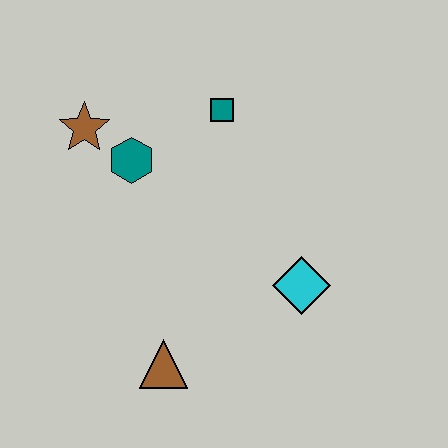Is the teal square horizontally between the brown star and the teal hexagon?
No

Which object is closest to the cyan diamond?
The brown triangle is closest to the cyan diamond.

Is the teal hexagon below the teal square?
Yes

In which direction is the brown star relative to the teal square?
The brown star is to the left of the teal square.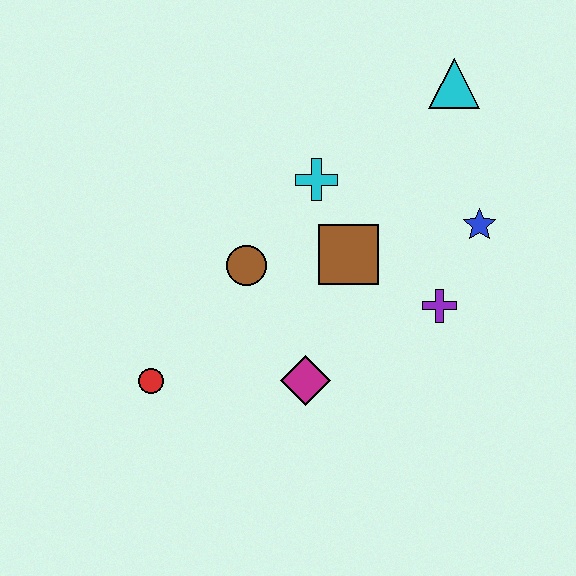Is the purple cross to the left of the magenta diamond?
No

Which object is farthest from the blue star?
The red circle is farthest from the blue star.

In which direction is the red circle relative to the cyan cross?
The red circle is below the cyan cross.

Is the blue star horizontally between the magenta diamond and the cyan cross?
No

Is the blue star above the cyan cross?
No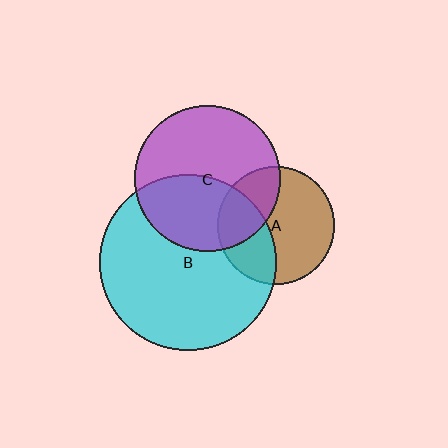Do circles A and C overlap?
Yes.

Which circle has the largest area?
Circle B (cyan).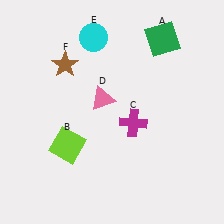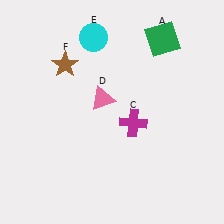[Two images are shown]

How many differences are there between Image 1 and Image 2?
There is 1 difference between the two images.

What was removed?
The lime square (B) was removed in Image 2.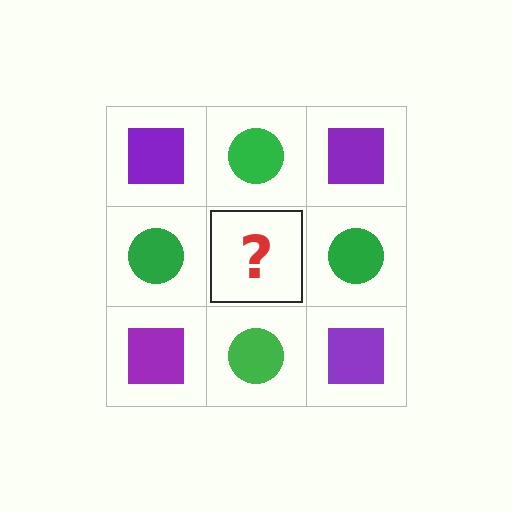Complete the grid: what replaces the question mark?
The question mark should be replaced with a purple square.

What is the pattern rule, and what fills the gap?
The rule is that it alternates purple square and green circle in a checkerboard pattern. The gap should be filled with a purple square.